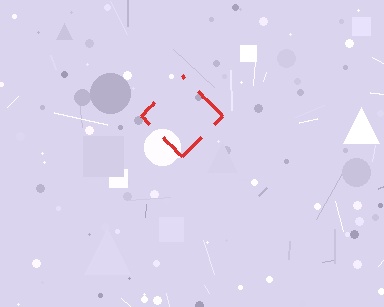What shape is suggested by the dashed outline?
The dashed outline suggests a diamond.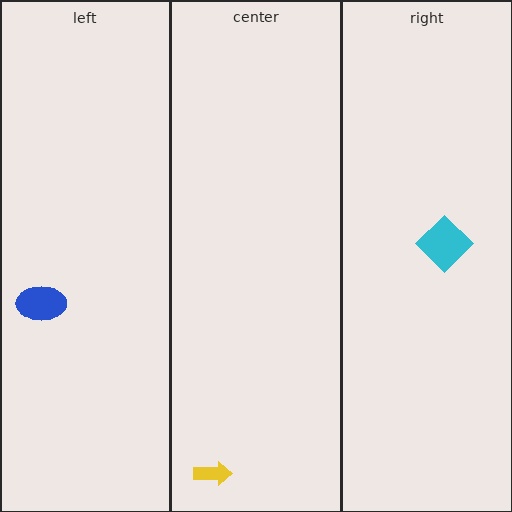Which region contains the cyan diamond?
The right region.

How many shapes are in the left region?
1.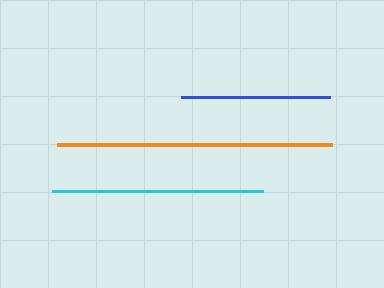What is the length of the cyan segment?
The cyan segment is approximately 211 pixels long.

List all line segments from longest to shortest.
From longest to shortest: orange, cyan, blue.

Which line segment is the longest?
The orange line is the longest at approximately 275 pixels.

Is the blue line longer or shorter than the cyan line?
The cyan line is longer than the blue line.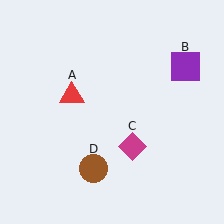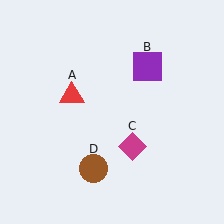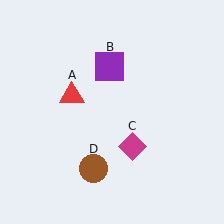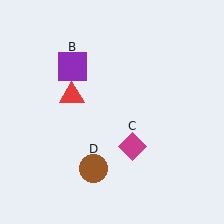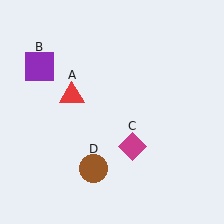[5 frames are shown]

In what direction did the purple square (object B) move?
The purple square (object B) moved left.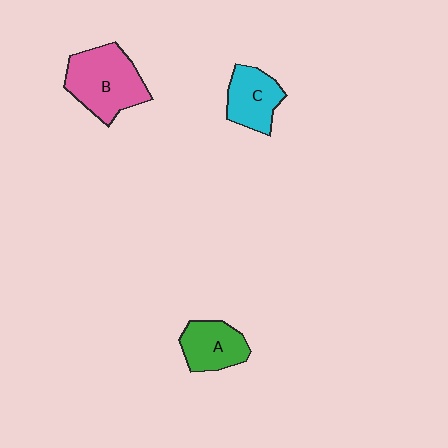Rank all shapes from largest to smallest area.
From largest to smallest: B (pink), A (green), C (cyan).